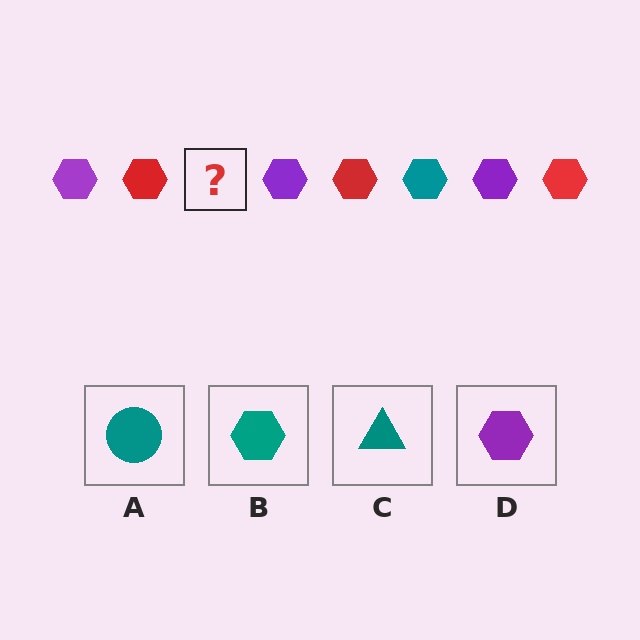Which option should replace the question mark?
Option B.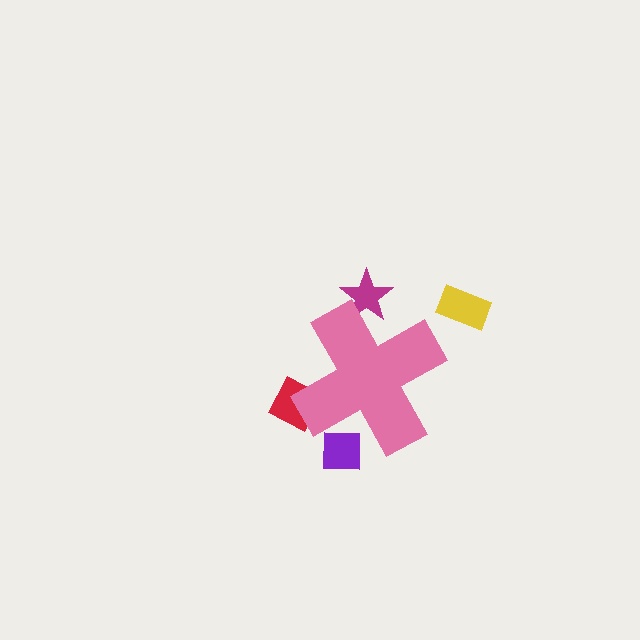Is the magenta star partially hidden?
Yes, the magenta star is partially hidden behind the pink cross.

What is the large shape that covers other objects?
A pink cross.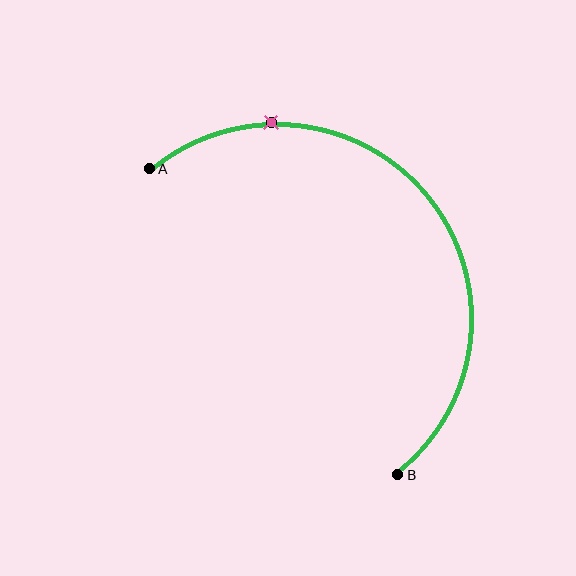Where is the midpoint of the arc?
The arc midpoint is the point on the curve farthest from the straight line joining A and B. It sits above and to the right of that line.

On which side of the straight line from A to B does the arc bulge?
The arc bulges above and to the right of the straight line connecting A and B.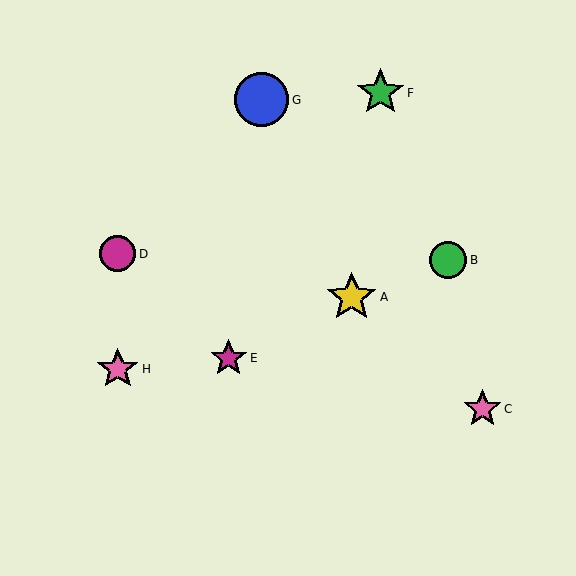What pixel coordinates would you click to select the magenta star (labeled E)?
Click at (229, 358) to select the magenta star E.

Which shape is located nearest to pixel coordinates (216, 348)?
The magenta star (labeled E) at (229, 358) is nearest to that location.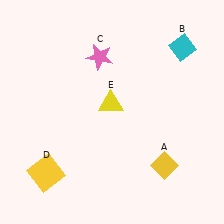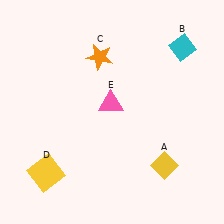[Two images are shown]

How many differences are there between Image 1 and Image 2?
There are 2 differences between the two images.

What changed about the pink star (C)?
In Image 1, C is pink. In Image 2, it changed to orange.